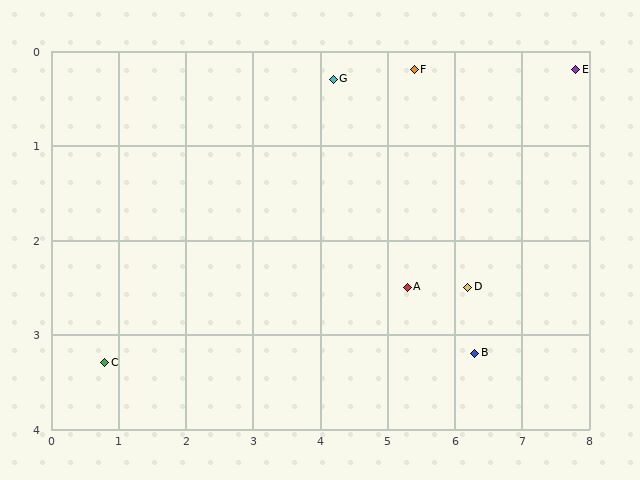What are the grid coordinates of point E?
Point E is at approximately (7.8, 0.2).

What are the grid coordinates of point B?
Point B is at approximately (6.3, 3.2).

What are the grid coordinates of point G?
Point G is at approximately (4.2, 0.3).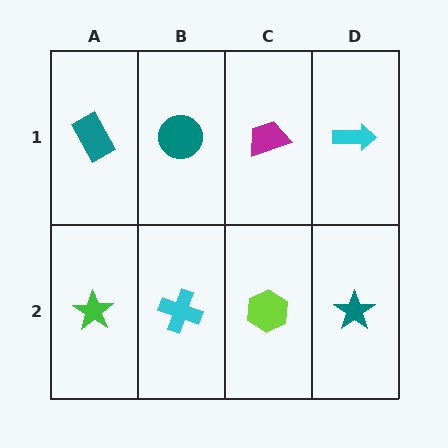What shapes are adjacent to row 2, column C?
A magenta trapezoid (row 1, column C), a cyan cross (row 2, column B), a teal star (row 2, column D).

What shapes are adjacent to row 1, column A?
A green star (row 2, column A), a teal circle (row 1, column B).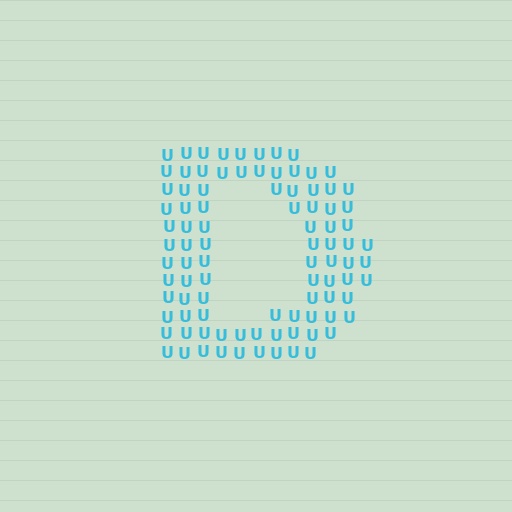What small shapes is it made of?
It is made of small letter U's.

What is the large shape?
The large shape is the letter D.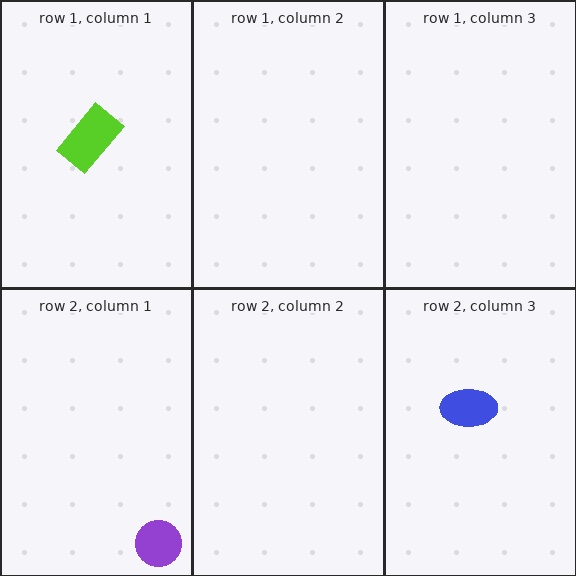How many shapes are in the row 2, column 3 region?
1.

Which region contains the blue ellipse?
The row 2, column 3 region.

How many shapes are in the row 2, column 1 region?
1.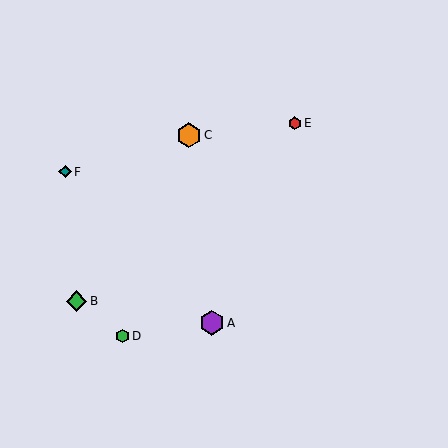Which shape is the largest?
The orange hexagon (labeled C) is the largest.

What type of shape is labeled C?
Shape C is an orange hexagon.